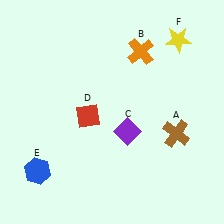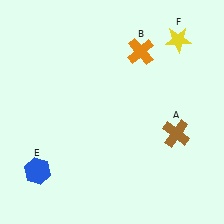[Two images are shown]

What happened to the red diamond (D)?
The red diamond (D) was removed in Image 2. It was in the bottom-left area of Image 1.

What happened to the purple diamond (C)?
The purple diamond (C) was removed in Image 2. It was in the bottom-right area of Image 1.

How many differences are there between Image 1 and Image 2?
There are 2 differences between the two images.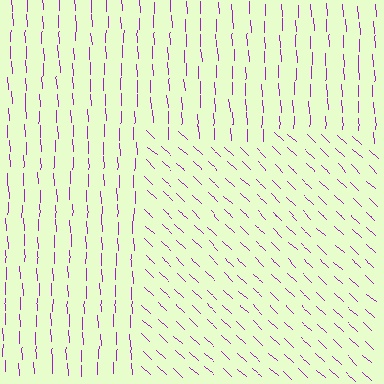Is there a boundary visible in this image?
Yes, there is a texture boundary formed by a change in line orientation.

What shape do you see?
I see a rectangle.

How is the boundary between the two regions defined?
The boundary is defined purely by a change in line orientation (approximately 45 degrees difference). All lines are the same color and thickness.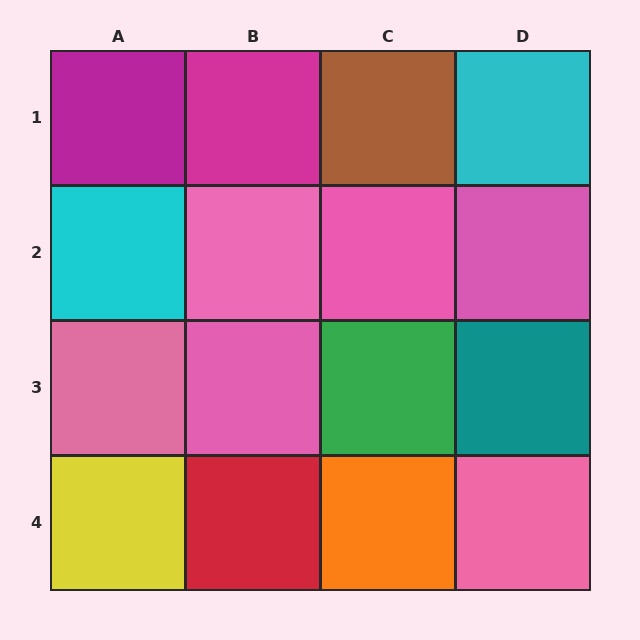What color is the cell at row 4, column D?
Pink.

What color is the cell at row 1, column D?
Cyan.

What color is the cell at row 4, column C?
Orange.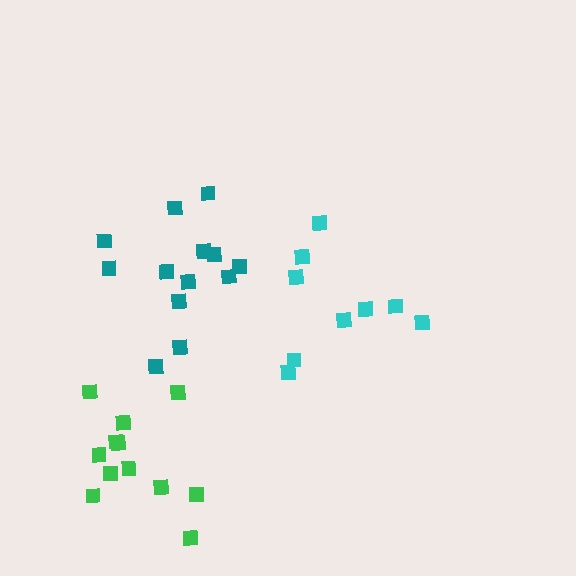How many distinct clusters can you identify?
There are 3 distinct clusters.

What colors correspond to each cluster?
The clusters are colored: cyan, teal, green.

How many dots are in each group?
Group 1: 9 dots, Group 2: 13 dots, Group 3: 12 dots (34 total).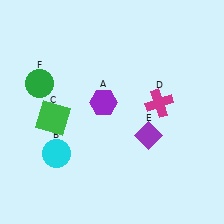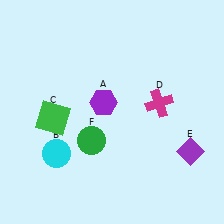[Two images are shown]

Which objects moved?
The objects that moved are: the purple diamond (E), the green circle (F).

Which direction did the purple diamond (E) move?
The purple diamond (E) moved right.